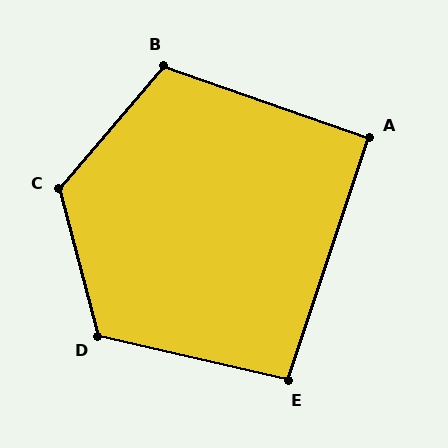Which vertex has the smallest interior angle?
A, at approximately 91 degrees.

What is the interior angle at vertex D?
Approximately 118 degrees (obtuse).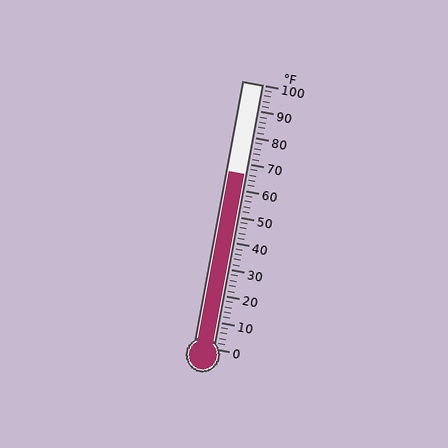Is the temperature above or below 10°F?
The temperature is above 10°F.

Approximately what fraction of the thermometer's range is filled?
The thermometer is filled to approximately 65% of its range.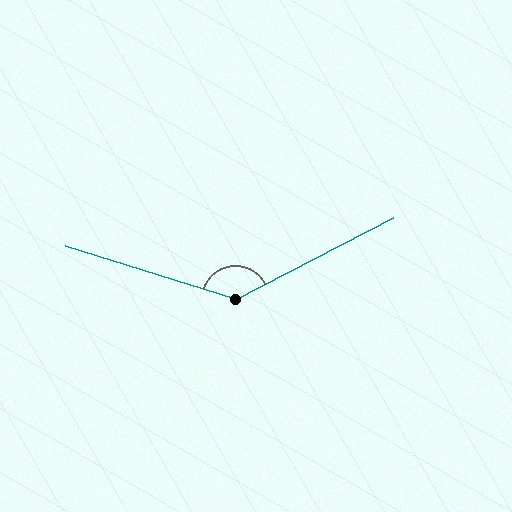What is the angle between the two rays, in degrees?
Approximately 135 degrees.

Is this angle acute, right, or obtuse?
It is obtuse.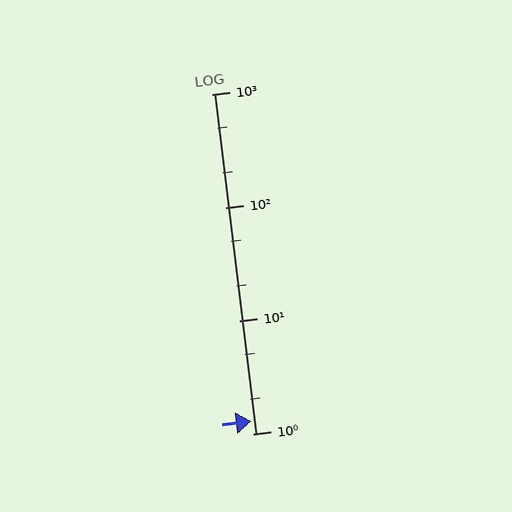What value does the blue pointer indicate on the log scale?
The pointer indicates approximately 1.3.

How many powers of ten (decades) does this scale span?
The scale spans 3 decades, from 1 to 1000.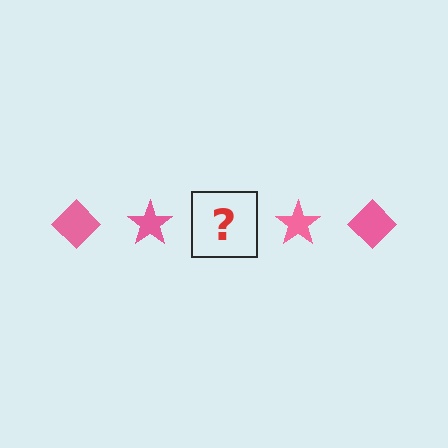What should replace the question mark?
The question mark should be replaced with a pink diamond.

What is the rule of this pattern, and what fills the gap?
The rule is that the pattern cycles through diamond, star shapes in pink. The gap should be filled with a pink diamond.